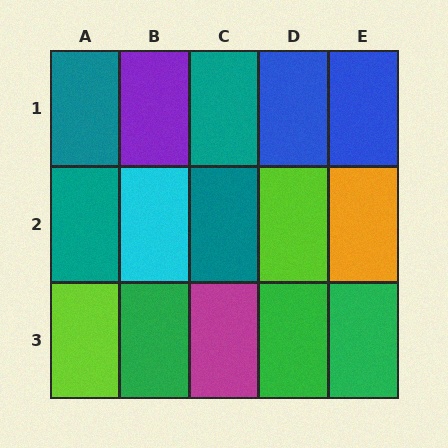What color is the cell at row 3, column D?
Green.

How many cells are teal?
4 cells are teal.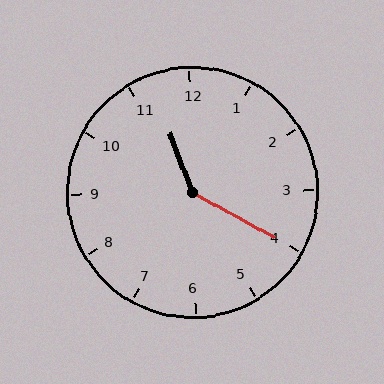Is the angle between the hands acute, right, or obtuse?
It is obtuse.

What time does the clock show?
11:20.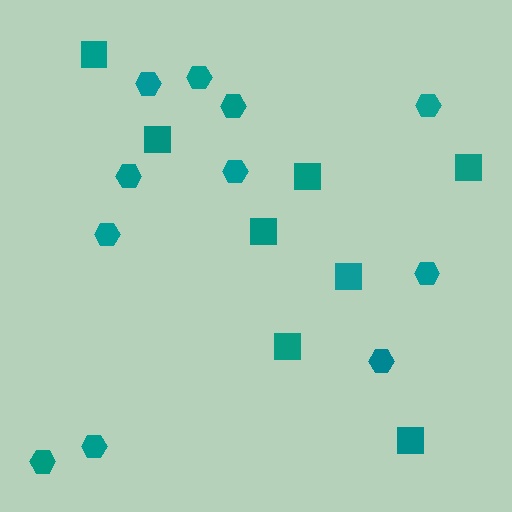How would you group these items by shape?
There are 2 groups: one group of hexagons (11) and one group of squares (8).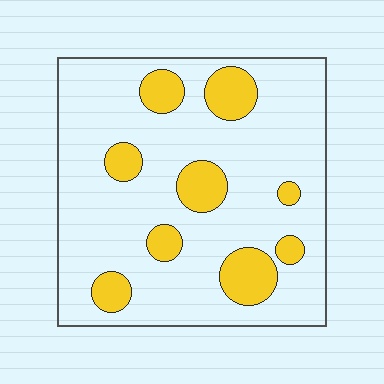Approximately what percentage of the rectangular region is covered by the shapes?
Approximately 20%.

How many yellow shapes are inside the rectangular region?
9.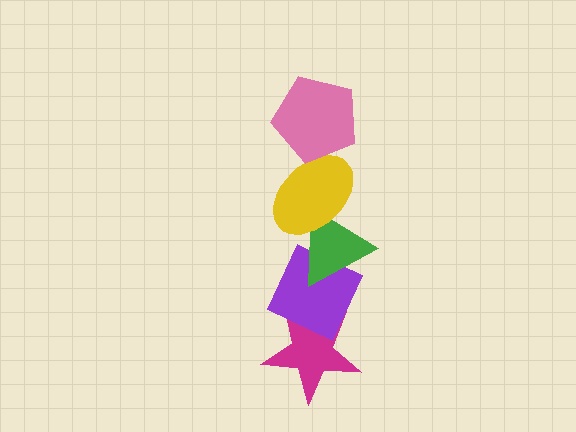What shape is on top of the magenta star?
The purple diamond is on top of the magenta star.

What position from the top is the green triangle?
The green triangle is 3rd from the top.